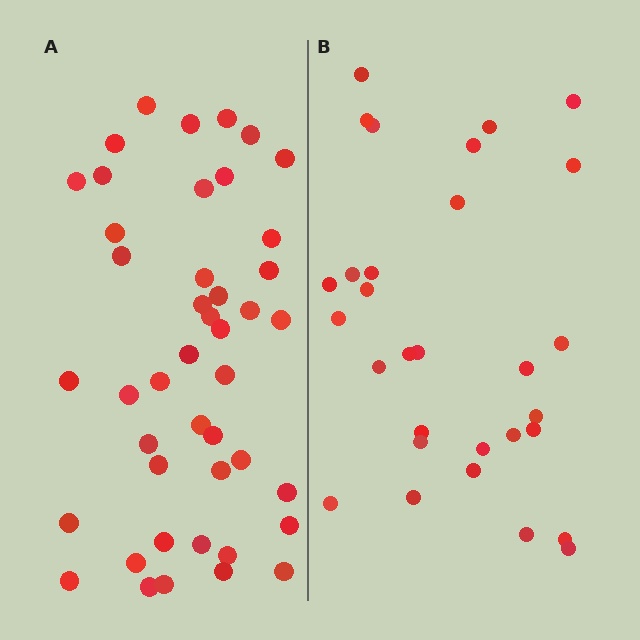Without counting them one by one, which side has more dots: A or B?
Region A (the left region) has more dots.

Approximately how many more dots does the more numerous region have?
Region A has approximately 15 more dots than region B.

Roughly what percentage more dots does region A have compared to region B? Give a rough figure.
About 45% more.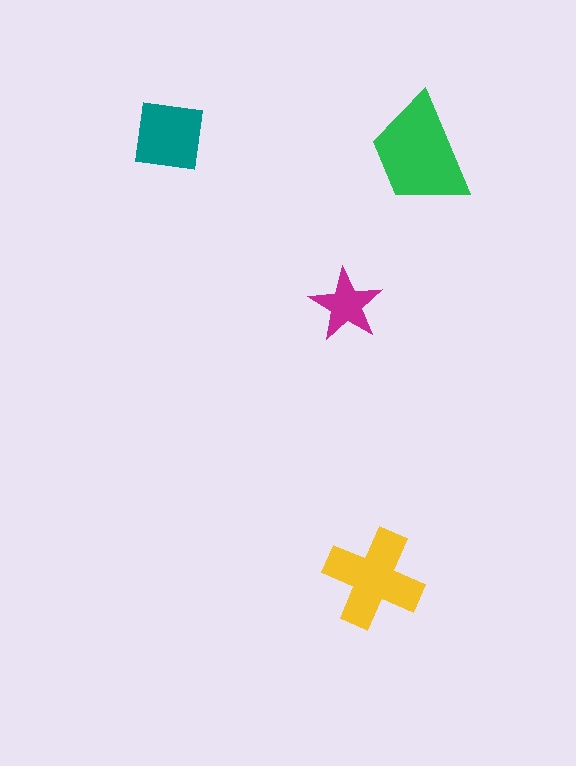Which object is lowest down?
The yellow cross is bottommost.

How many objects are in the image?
There are 4 objects in the image.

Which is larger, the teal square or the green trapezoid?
The green trapezoid.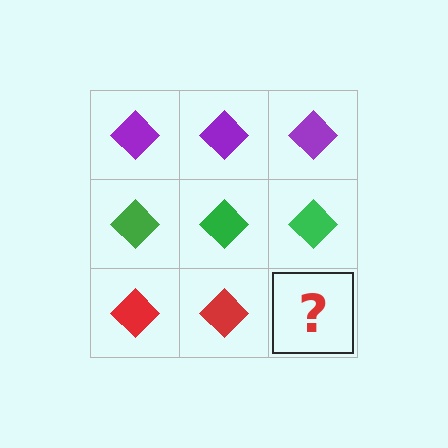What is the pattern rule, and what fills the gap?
The rule is that each row has a consistent color. The gap should be filled with a red diamond.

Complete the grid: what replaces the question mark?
The question mark should be replaced with a red diamond.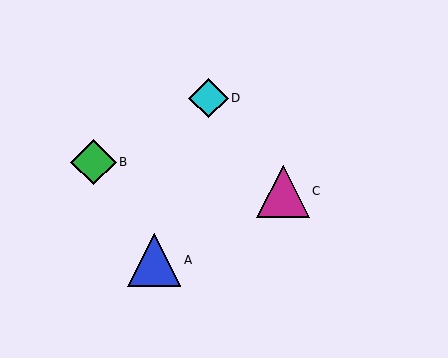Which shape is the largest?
The blue triangle (labeled A) is the largest.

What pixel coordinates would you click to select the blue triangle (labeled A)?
Click at (154, 260) to select the blue triangle A.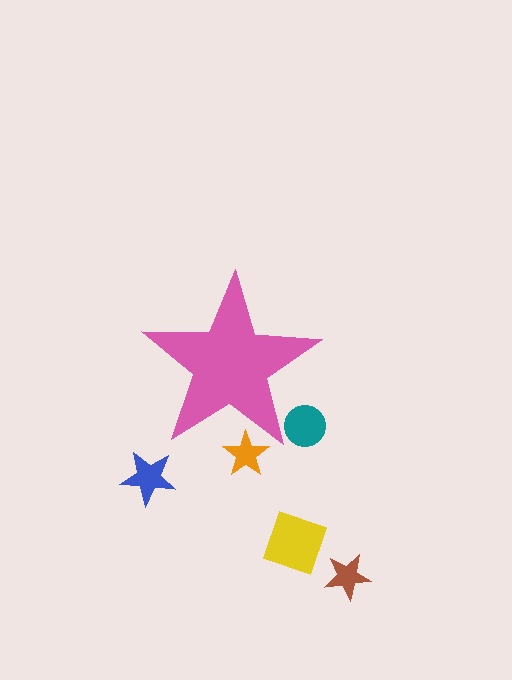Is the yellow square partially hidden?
No, the yellow square is fully visible.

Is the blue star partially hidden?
No, the blue star is fully visible.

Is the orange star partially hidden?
Yes, the orange star is partially hidden behind the pink star.